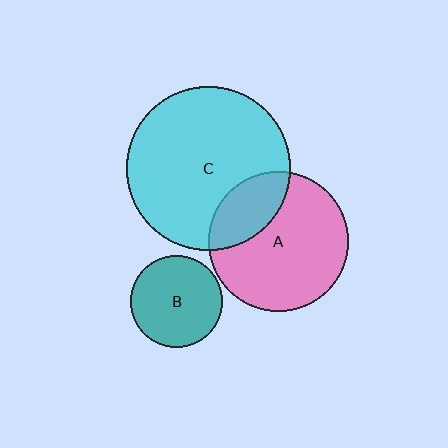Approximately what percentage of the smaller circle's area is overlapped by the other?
Approximately 25%.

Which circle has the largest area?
Circle C (cyan).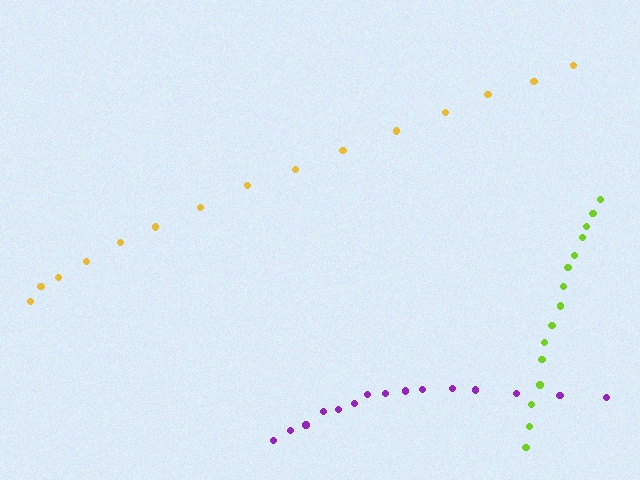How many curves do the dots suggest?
There are 3 distinct paths.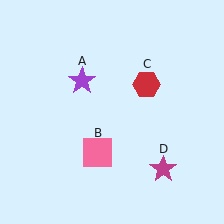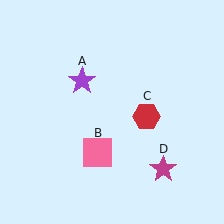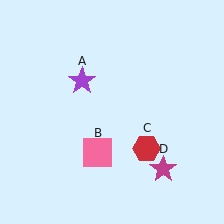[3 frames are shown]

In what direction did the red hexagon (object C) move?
The red hexagon (object C) moved down.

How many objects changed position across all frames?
1 object changed position: red hexagon (object C).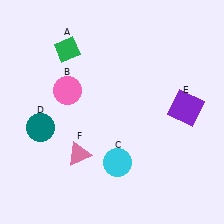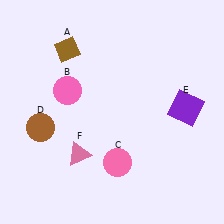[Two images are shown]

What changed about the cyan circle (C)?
In Image 1, C is cyan. In Image 2, it changed to pink.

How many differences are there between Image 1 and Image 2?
There are 3 differences between the two images.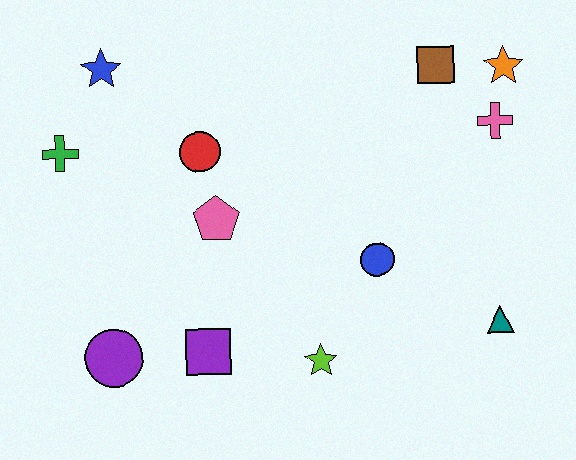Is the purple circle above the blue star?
No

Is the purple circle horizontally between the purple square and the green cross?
Yes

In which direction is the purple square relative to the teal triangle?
The purple square is to the left of the teal triangle.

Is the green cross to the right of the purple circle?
No